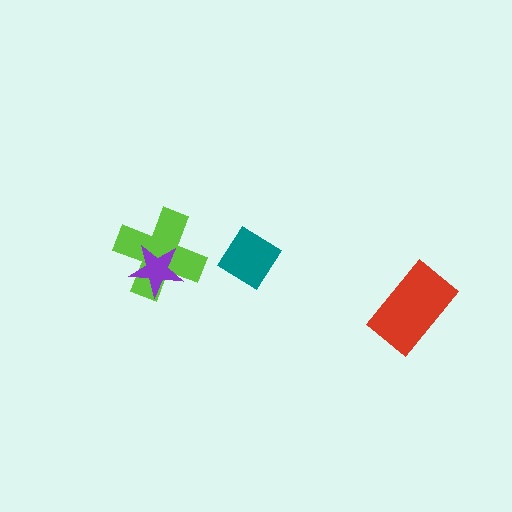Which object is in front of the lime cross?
The purple star is in front of the lime cross.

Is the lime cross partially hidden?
Yes, it is partially covered by another shape.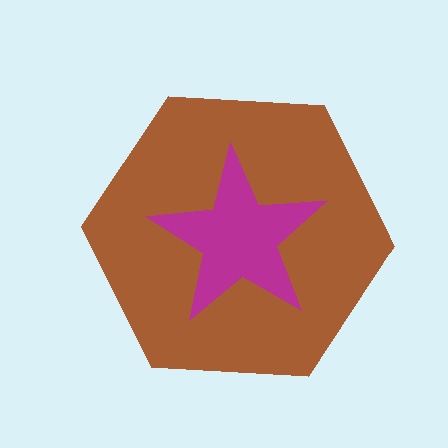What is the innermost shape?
The magenta star.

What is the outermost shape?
The brown hexagon.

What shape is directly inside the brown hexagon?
The magenta star.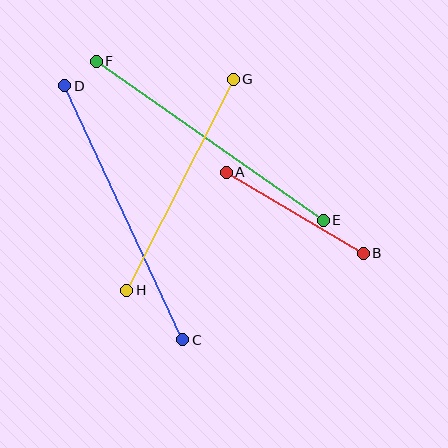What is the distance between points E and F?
The distance is approximately 277 pixels.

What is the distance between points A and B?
The distance is approximately 159 pixels.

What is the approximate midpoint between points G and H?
The midpoint is at approximately (180, 185) pixels.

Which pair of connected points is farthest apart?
Points C and D are farthest apart.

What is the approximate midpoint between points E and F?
The midpoint is at approximately (210, 141) pixels.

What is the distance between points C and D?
The distance is approximately 280 pixels.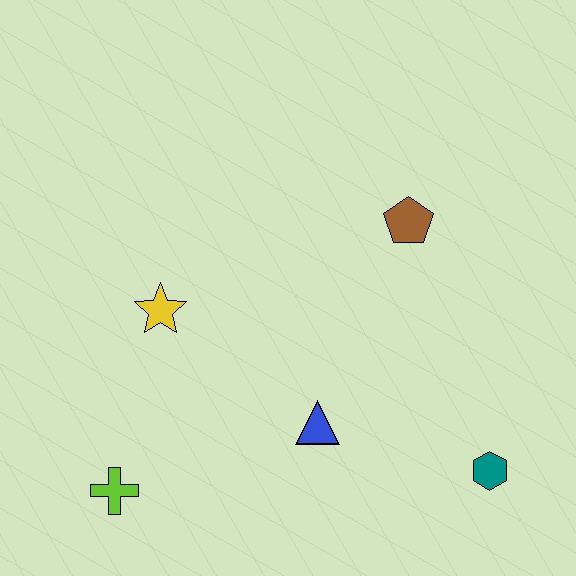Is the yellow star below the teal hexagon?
No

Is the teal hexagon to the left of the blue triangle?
No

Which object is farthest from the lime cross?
The brown pentagon is farthest from the lime cross.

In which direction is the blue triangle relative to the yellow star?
The blue triangle is to the right of the yellow star.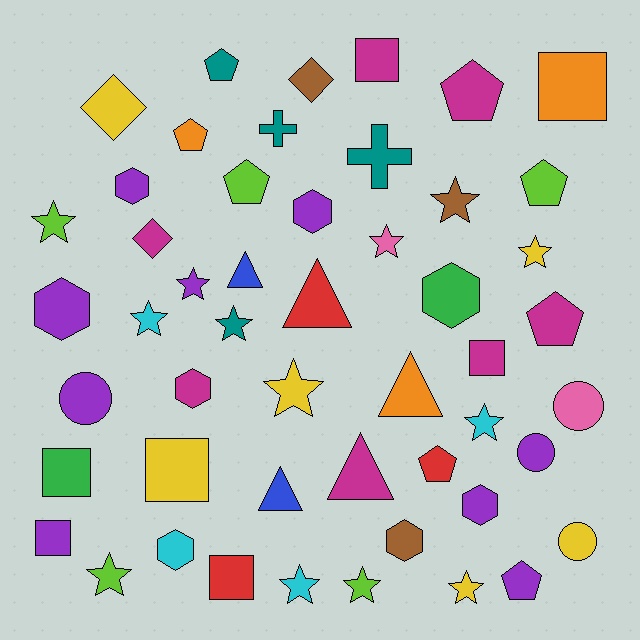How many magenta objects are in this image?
There are 7 magenta objects.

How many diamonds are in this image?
There are 3 diamonds.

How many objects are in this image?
There are 50 objects.